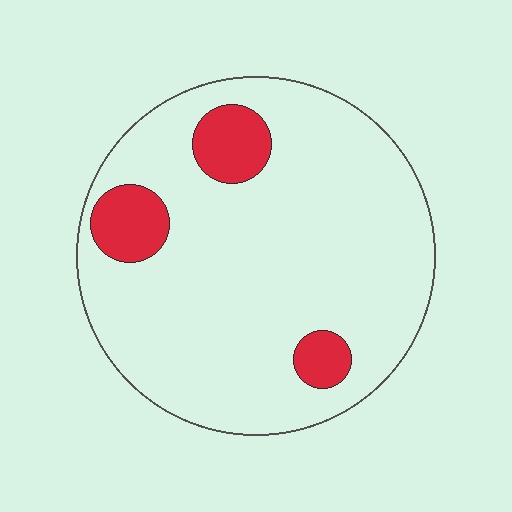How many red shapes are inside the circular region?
3.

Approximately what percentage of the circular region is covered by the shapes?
Approximately 10%.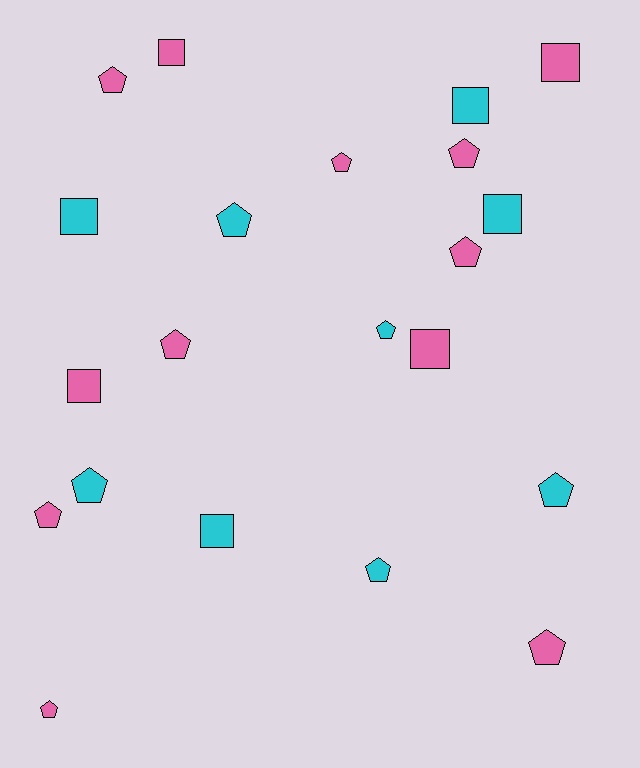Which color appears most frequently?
Pink, with 12 objects.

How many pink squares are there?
There are 4 pink squares.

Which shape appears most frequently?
Pentagon, with 13 objects.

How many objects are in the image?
There are 21 objects.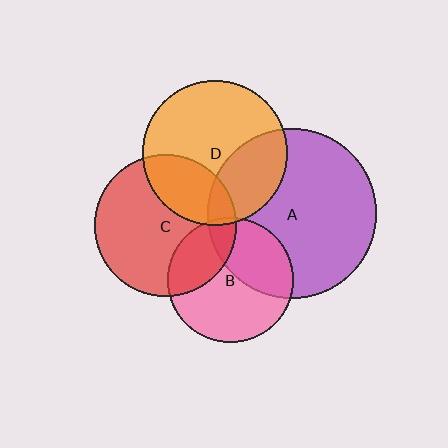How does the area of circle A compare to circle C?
Approximately 1.4 times.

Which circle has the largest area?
Circle A (purple).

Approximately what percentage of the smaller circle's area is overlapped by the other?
Approximately 30%.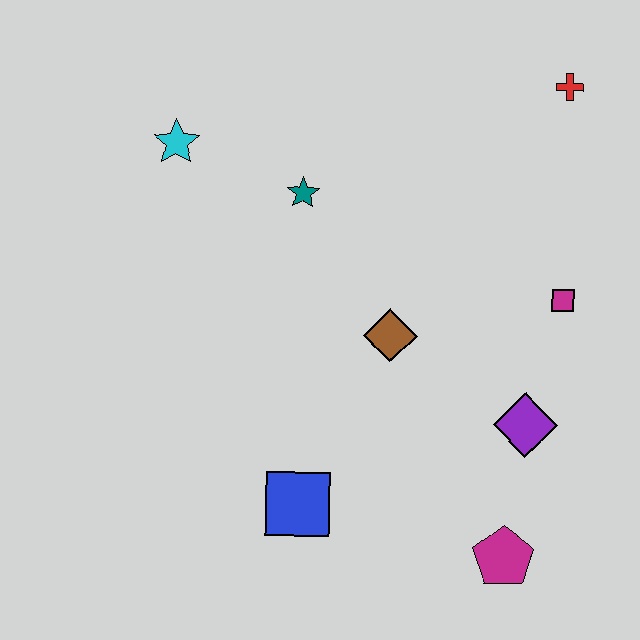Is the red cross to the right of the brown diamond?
Yes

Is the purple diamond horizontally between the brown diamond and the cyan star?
No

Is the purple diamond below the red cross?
Yes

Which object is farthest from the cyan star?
The magenta pentagon is farthest from the cyan star.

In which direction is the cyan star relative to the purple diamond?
The cyan star is to the left of the purple diamond.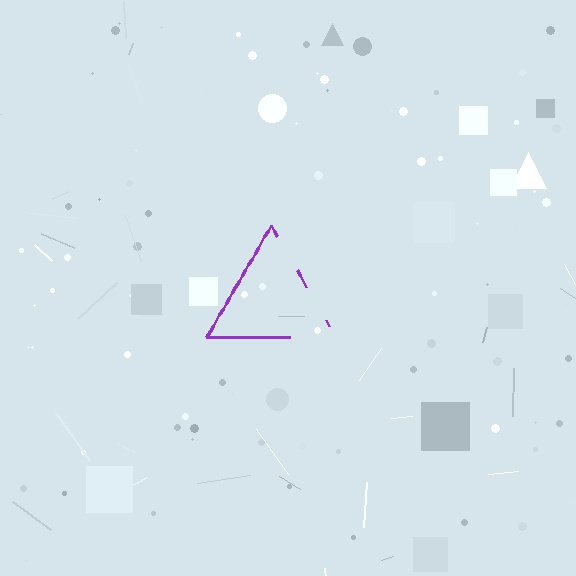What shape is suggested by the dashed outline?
The dashed outline suggests a triangle.